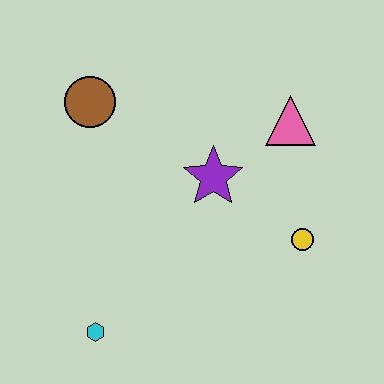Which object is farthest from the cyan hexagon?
The pink triangle is farthest from the cyan hexagon.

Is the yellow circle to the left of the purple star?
No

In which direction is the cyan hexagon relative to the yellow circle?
The cyan hexagon is to the left of the yellow circle.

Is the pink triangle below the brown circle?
Yes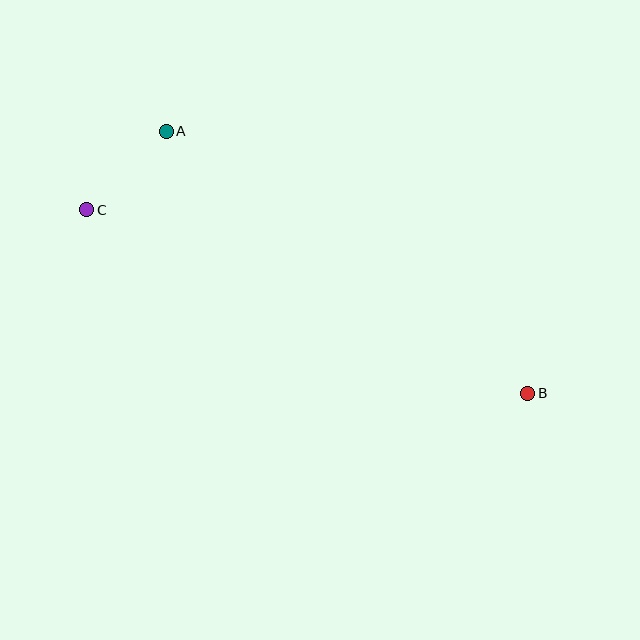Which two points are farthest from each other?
Points B and C are farthest from each other.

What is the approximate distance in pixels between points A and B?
The distance between A and B is approximately 447 pixels.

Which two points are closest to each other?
Points A and C are closest to each other.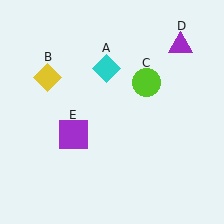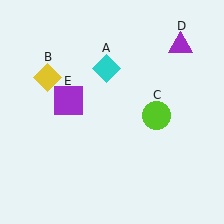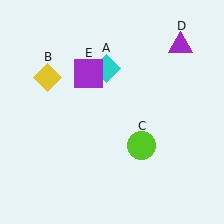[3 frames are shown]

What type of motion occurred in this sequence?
The lime circle (object C), purple square (object E) rotated clockwise around the center of the scene.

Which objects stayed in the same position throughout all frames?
Cyan diamond (object A) and yellow diamond (object B) and purple triangle (object D) remained stationary.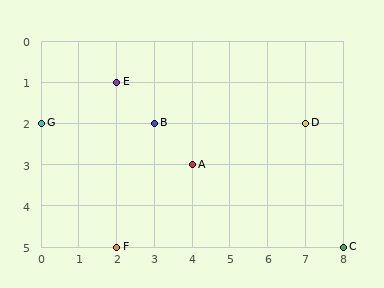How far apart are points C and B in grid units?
Points C and B are 5 columns and 3 rows apart (about 5.8 grid units diagonally).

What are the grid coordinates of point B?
Point B is at grid coordinates (3, 2).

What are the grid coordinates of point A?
Point A is at grid coordinates (4, 3).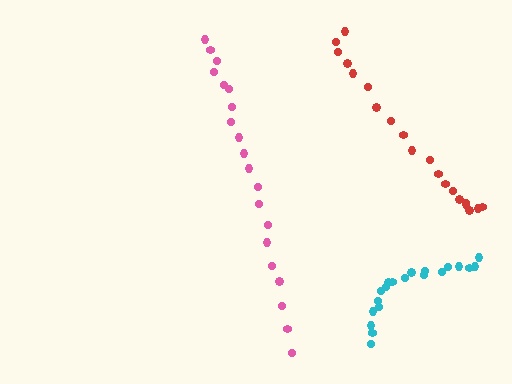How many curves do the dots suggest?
There are 3 distinct paths.